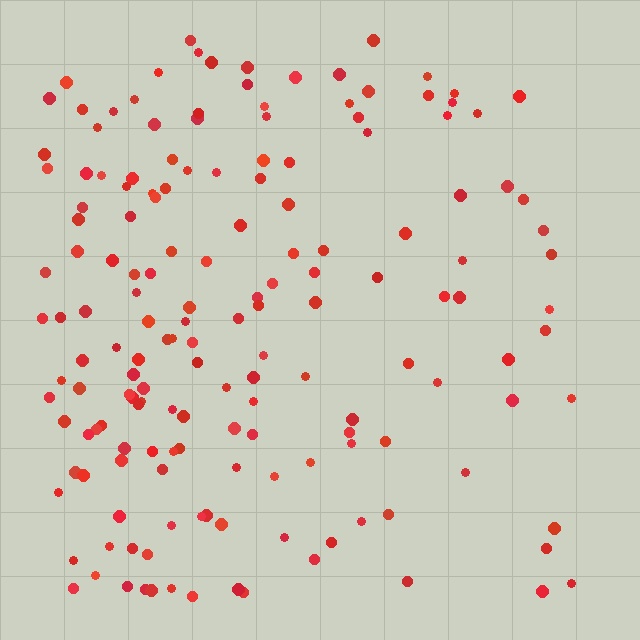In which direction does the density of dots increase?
From right to left, with the left side densest.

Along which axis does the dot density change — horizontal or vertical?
Horizontal.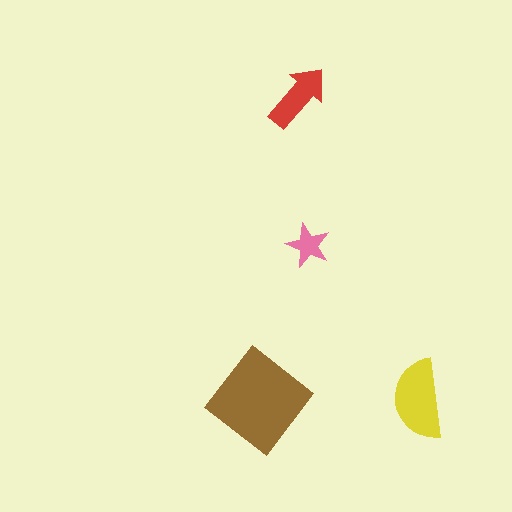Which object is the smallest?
The pink star.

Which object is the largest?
The brown diamond.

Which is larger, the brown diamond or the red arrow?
The brown diamond.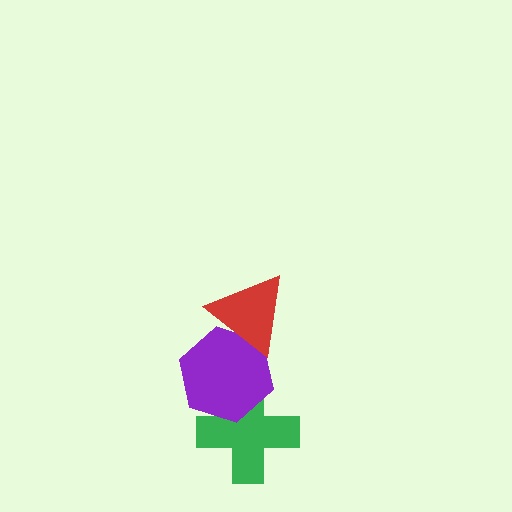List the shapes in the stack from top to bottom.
From top to bottom: the red triangle, the purple hexagon, the green cross.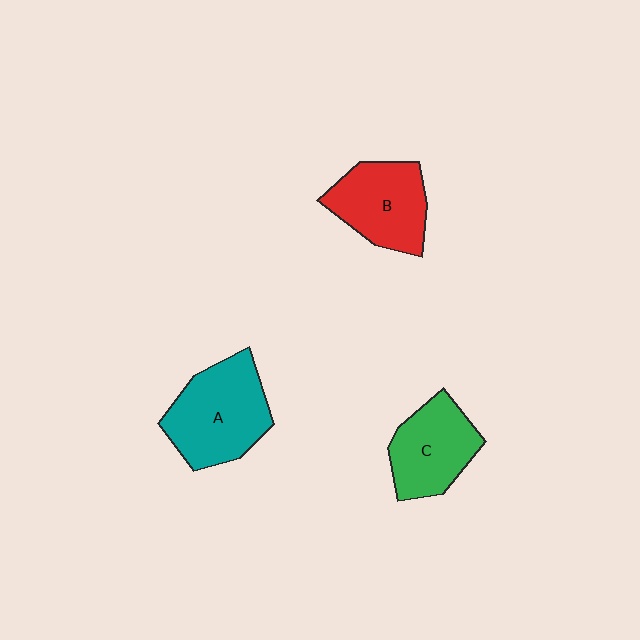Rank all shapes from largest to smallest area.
From largest to smallest: A (teal), B (red), C (green).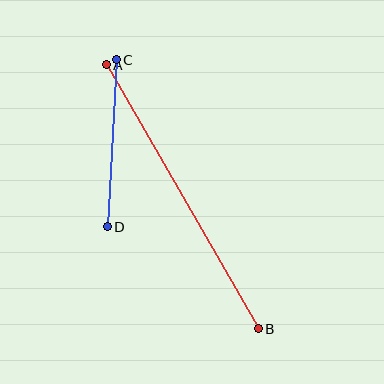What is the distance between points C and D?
The distance is approximately 168 pixels.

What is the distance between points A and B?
The distance is approximately 304 pixels.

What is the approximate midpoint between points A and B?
The midpoint is at approximately (182, 197) pixels.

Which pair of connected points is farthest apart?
Points A and B are farthest apart.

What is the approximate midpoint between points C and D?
The midpoint is at approximately (112, 143) pixels.